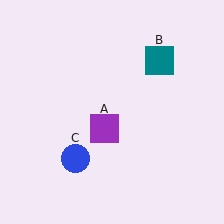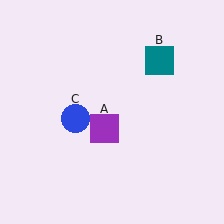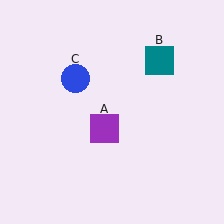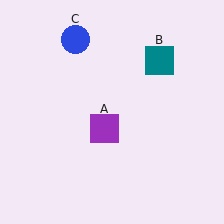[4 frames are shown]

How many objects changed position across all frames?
1 object changed position: blue circle (object C).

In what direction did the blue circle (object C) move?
The blue circle (object C) moved up.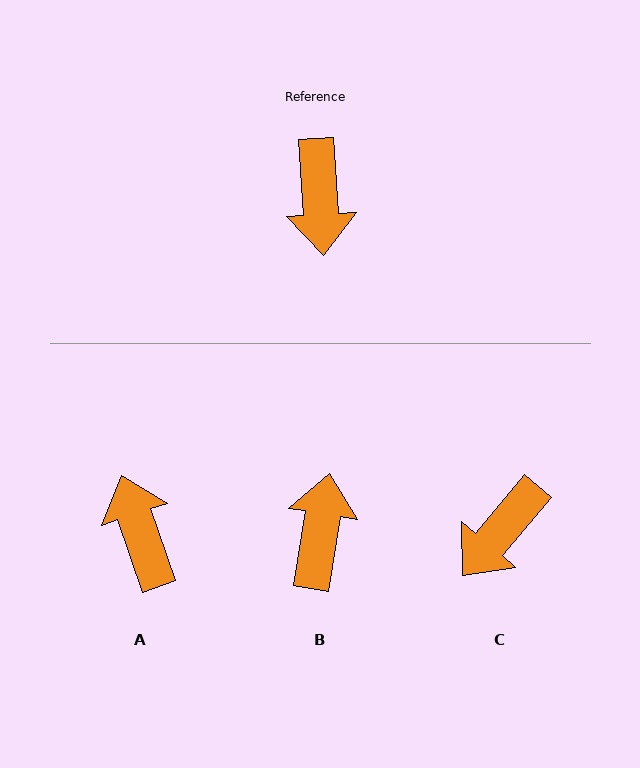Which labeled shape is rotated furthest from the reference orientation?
B, about 167 degrees away.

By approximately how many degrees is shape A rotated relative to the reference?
Approximately 165 degrees clockwise.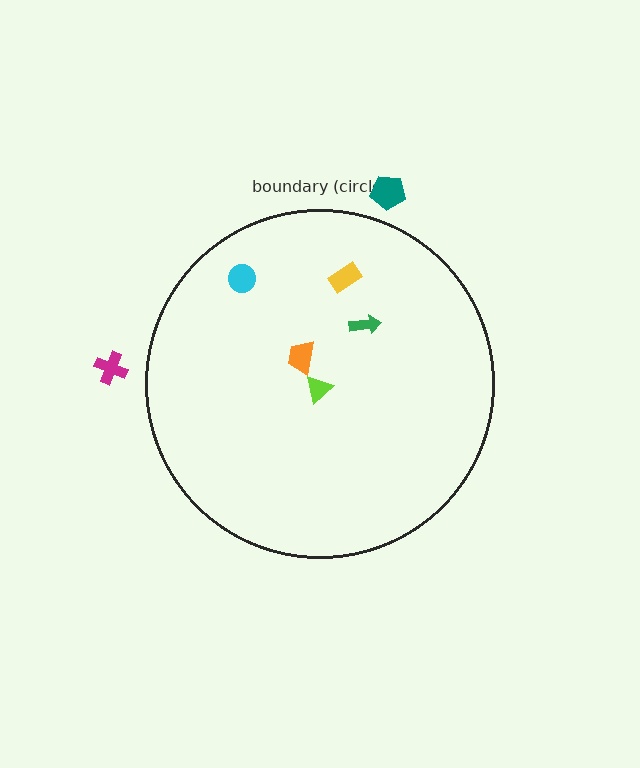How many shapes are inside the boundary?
5 inside, 2 outside.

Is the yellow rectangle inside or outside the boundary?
Inside.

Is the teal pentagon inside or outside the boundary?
Outside.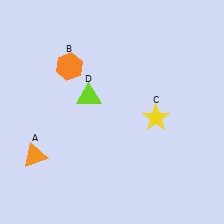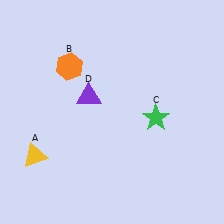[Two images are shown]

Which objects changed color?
A changed from orange to yellow. C changed from yellow to green. D changed from lime to purple.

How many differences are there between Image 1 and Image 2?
There are 3 differences between the two images.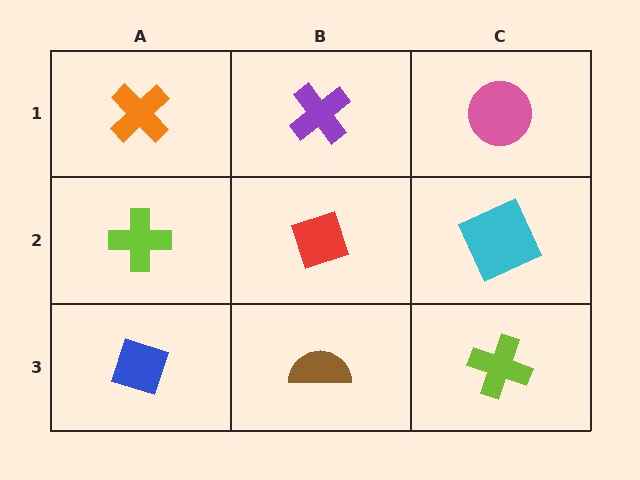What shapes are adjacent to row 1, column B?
A red diamond (row 2, column B), an orange cross (row 1, column A), a pink circle (row 1, column C).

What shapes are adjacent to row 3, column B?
A red diamond (row 2, column B), a blue diamond (row 3, column A), a lime cross (row 3, column C).